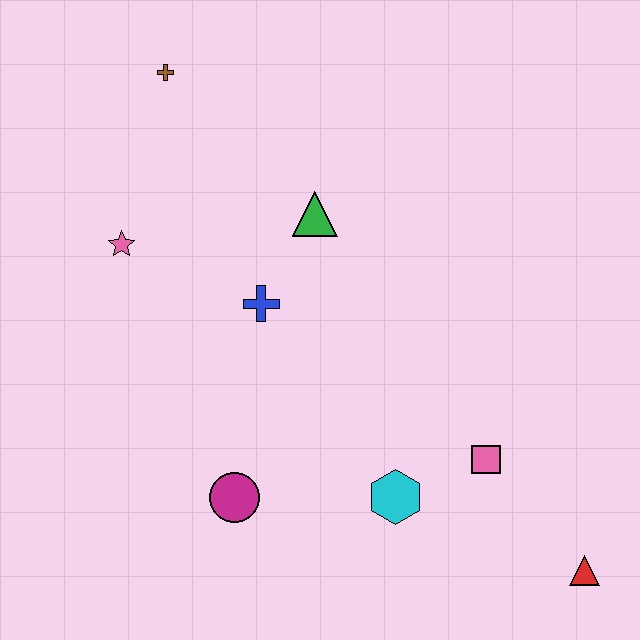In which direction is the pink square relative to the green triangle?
The pink square is below the green triangle.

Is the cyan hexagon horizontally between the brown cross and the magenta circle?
No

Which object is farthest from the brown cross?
The red triangle is farthest from the brown cross.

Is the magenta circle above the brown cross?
No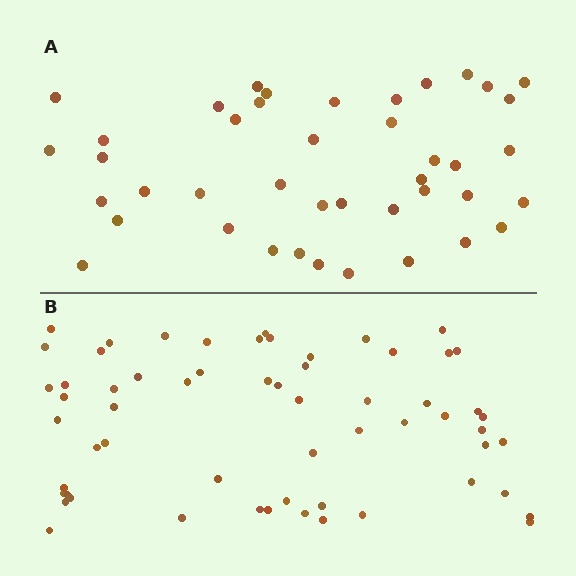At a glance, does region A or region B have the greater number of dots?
Region B (the bottom region) has more dots.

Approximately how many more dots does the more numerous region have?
Region B has approximately 20 more dots than region A.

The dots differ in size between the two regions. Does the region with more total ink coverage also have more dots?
No. Region A has more total ink coverage because its dots are larger, but region B actually contains more individual dots. Total area can be misleading — the number of items is what matters here.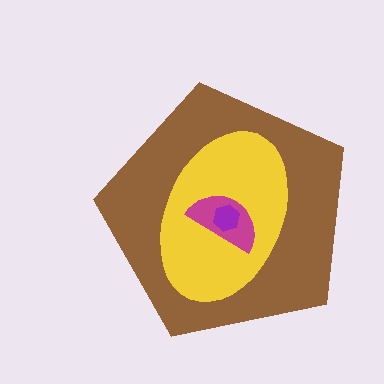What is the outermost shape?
The brown pentagon.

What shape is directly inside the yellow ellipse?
The magenta semicircle.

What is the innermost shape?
The purple hexagon.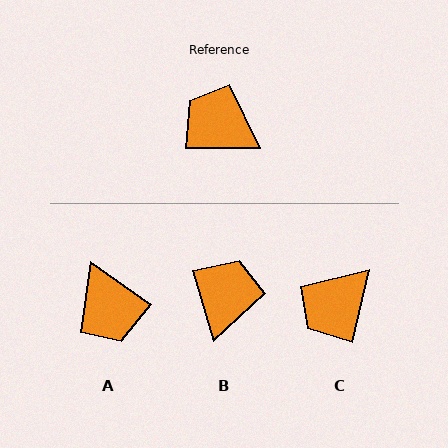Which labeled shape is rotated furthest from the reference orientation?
A, about 146 degrees away.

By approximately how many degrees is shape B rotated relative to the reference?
Approximately 74 degrees clockwise.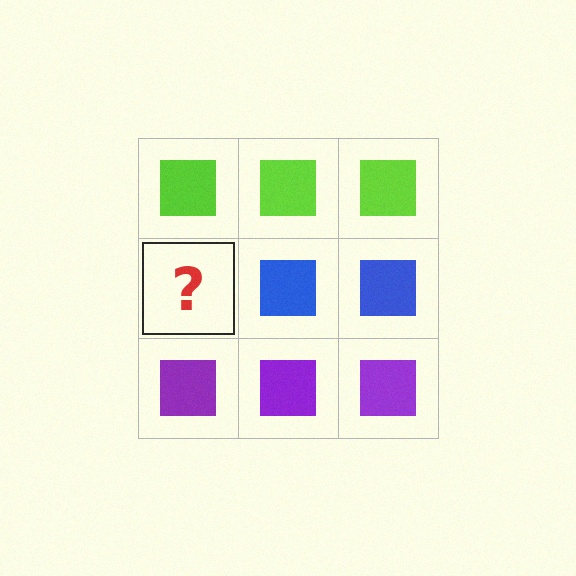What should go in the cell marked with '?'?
The missing cell should contain a blue square.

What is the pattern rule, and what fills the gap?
The rule is that each row has a consistent color. The gap should be filled with a blue square.